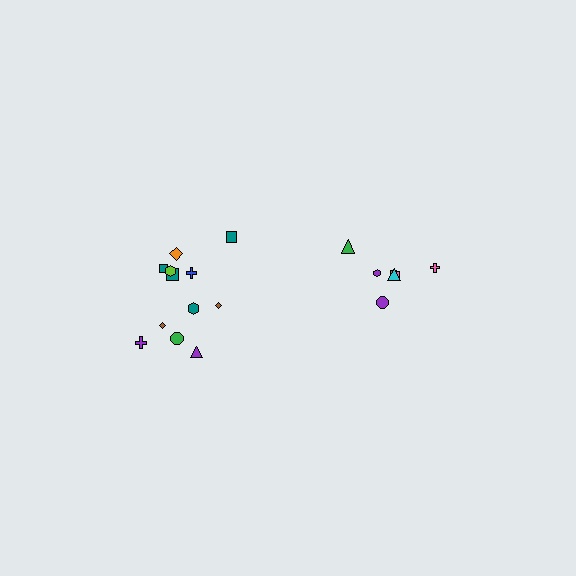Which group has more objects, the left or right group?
The left group.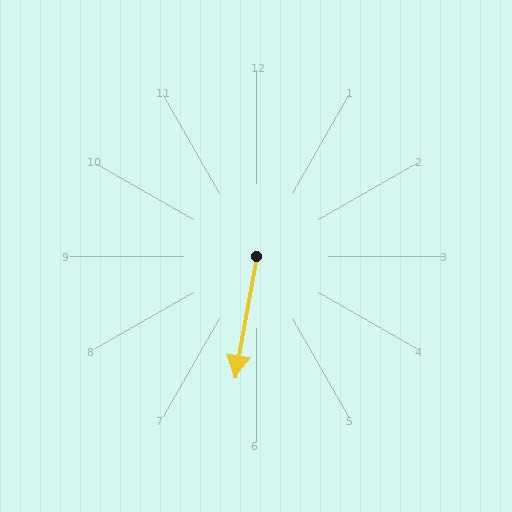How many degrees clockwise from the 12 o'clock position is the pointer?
Approximately 190 degrees.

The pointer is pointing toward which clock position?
Roughly 6 o'clock.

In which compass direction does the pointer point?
South.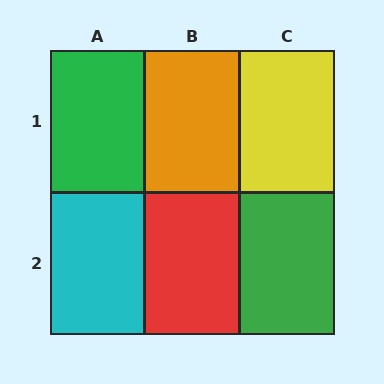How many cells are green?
2 cells are green.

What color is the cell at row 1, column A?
Green.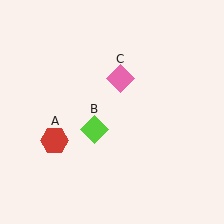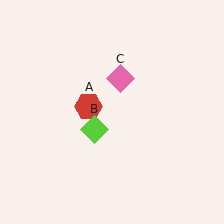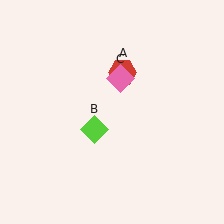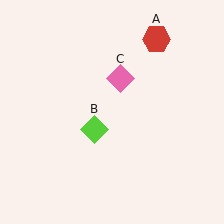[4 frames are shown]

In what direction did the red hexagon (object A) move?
The red hexagon (object A) moved up and to the right.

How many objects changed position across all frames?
1 object changed position: red hexagon (object A).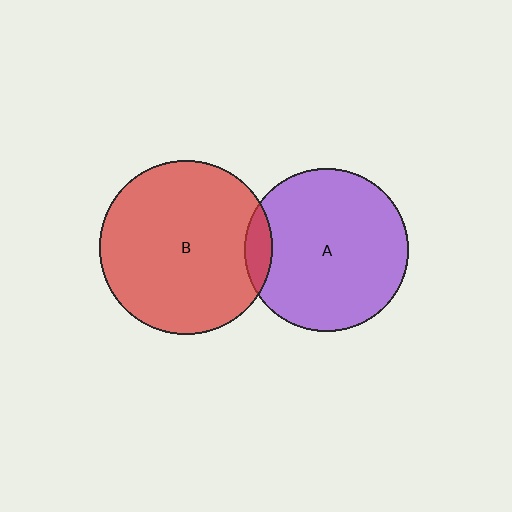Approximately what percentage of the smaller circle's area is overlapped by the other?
Approximately 10%.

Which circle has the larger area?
Circle B (red).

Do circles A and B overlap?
Yes.